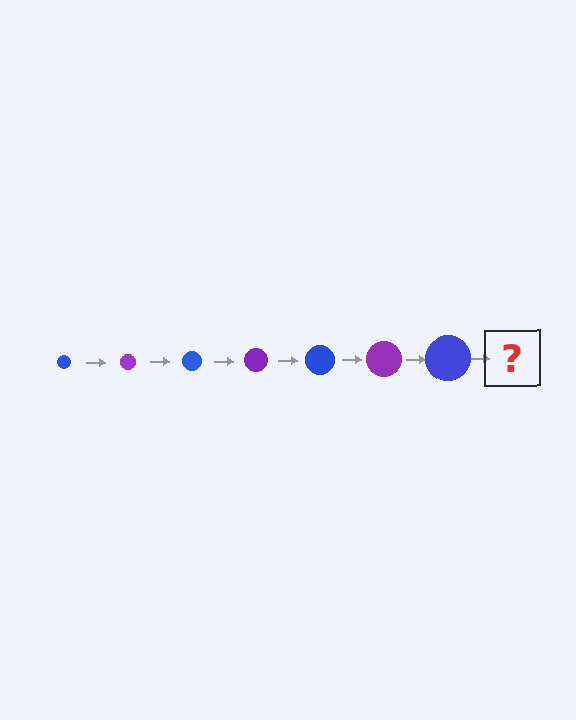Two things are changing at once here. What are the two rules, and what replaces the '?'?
The two rules are that the circle grows larger each step and the color cycles through blue and purple. The '?' should be a purple circle, larger than the previous one.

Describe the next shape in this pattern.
It should be a purple circle, larger than the previous one.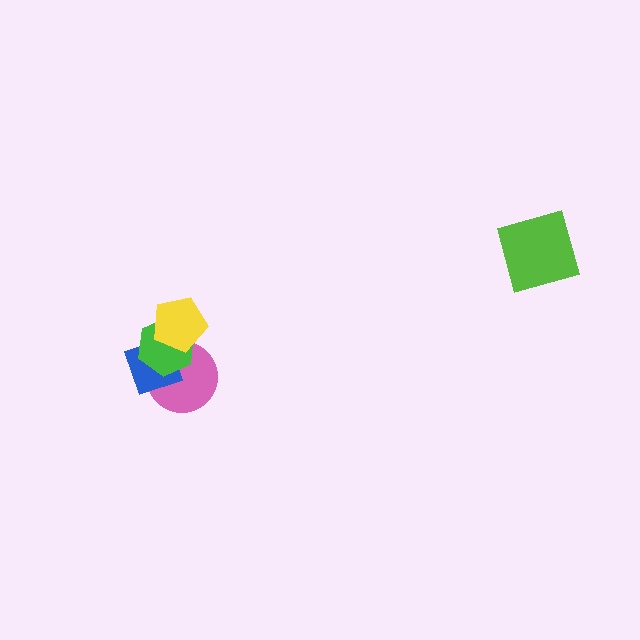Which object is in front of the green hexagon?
The yellow pentagon is in front of the green hexagon.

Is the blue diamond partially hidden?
Yes, it is partially covered by another shape.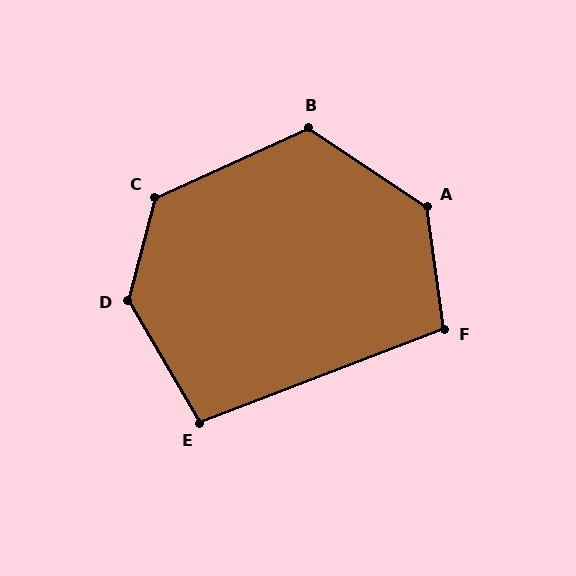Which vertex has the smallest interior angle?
E, at approximately 100 degrees.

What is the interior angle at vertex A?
Approximately 131 degrees (obtuse).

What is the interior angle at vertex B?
Approximately 122 degrees (obtuse).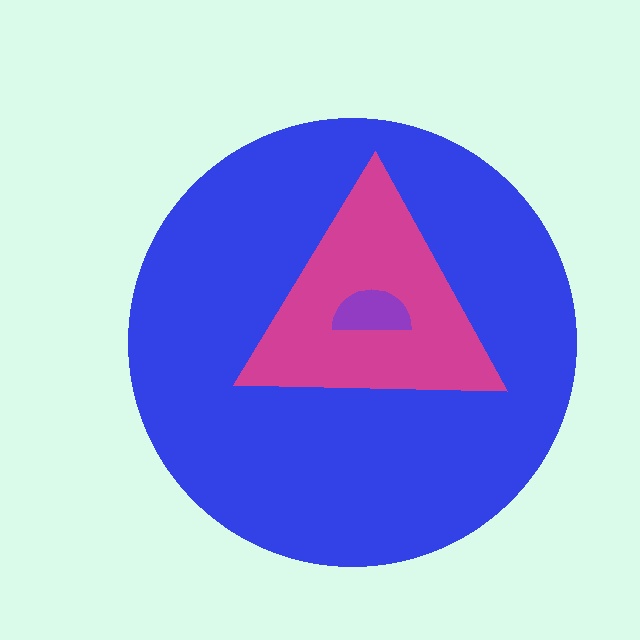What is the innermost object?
The purple semicircle.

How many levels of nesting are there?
3.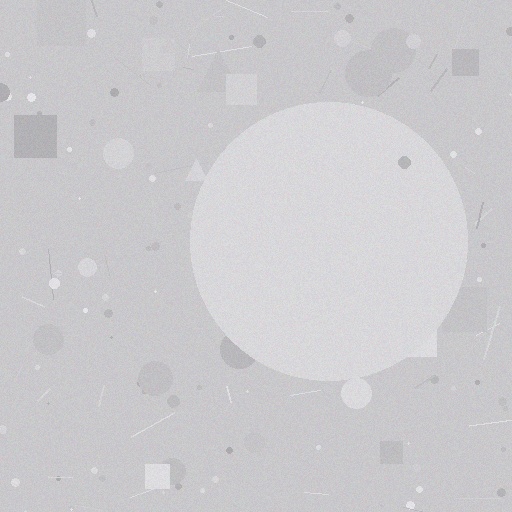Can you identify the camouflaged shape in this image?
The camouflaged shape is a circle.